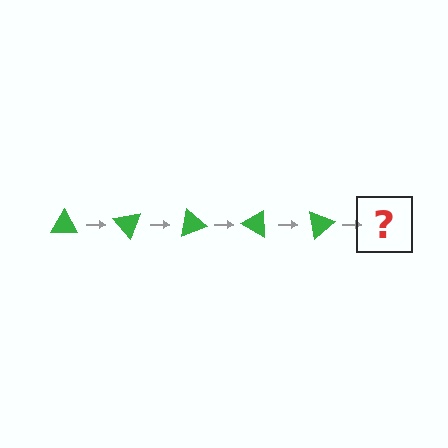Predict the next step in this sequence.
The next step is a green triangle rotated 250 degrees.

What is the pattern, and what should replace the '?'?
The pattern is that the triangle rotates 50 degrees each step. The '?' should be a green triangle rotated 250 degrees.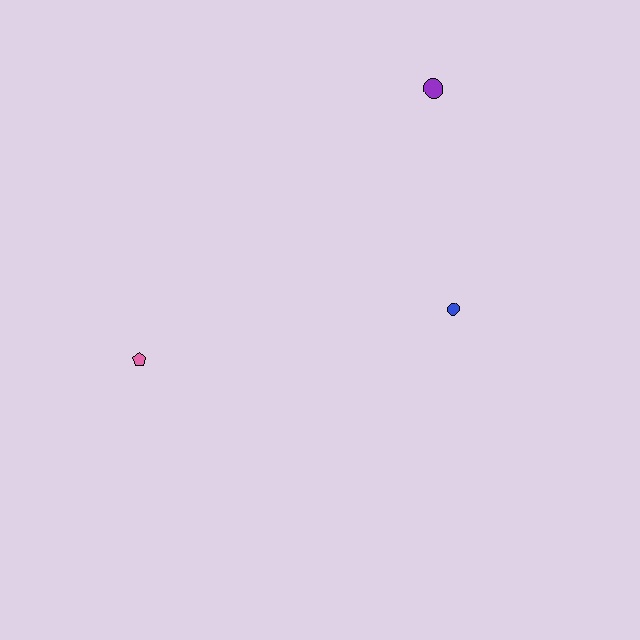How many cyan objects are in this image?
There are no cyan objects.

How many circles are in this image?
There are 2 circles.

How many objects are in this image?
There are 3 objects.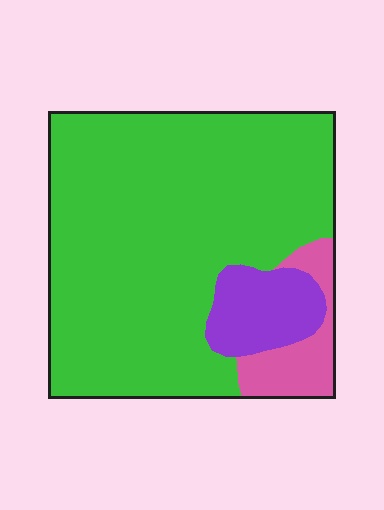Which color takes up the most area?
Green, at roughly 80%.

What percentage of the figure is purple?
Purple takes up less than a sixth of the figure.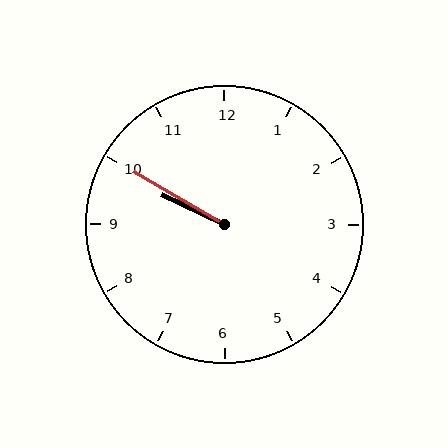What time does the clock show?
9:50.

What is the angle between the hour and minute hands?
Approximately 5 degrees.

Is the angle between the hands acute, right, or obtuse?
It is acute.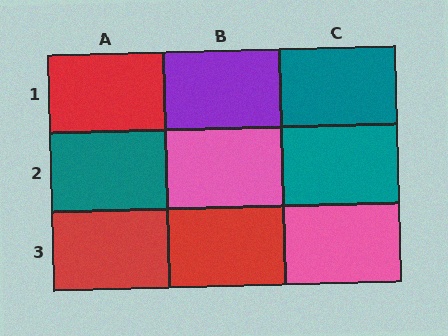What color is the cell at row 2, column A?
Teal.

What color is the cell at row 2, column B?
Pink.